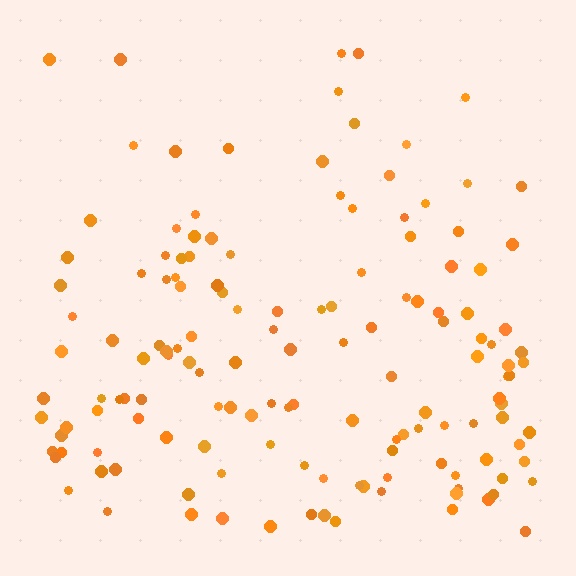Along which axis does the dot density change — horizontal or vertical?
Vertical.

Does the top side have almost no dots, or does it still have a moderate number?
Still a moderate number, just noticeably fewer than the bottom.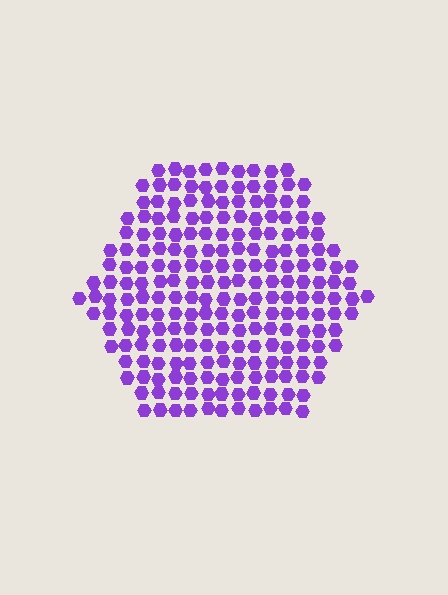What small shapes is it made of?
It is made of small hexagons.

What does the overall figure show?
The overall figure shows a hexagon.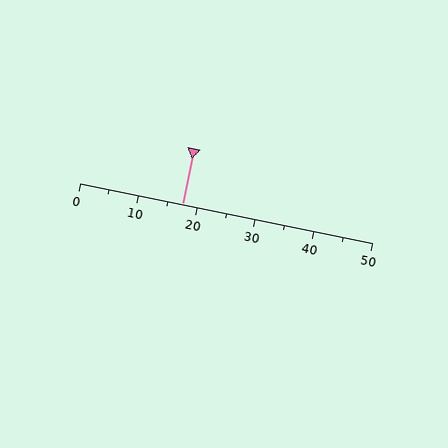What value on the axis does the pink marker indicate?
The marker indicates approximately 17.5.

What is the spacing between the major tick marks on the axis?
The major ticks are spaced 10 apart.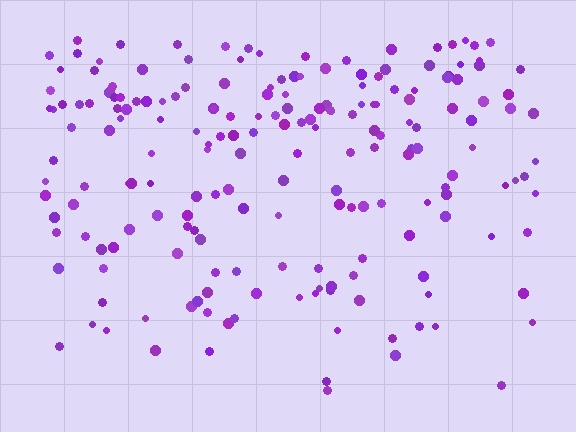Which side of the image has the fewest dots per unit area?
The bottom.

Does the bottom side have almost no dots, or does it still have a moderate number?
Still a moderate number, just noticeably fewer than the top.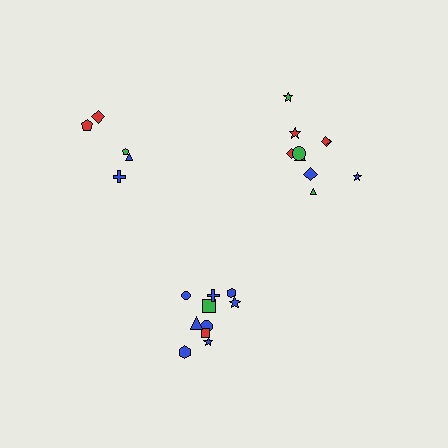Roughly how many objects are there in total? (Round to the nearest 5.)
Roughly 25 objects in total.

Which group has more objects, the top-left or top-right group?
The top-right group.